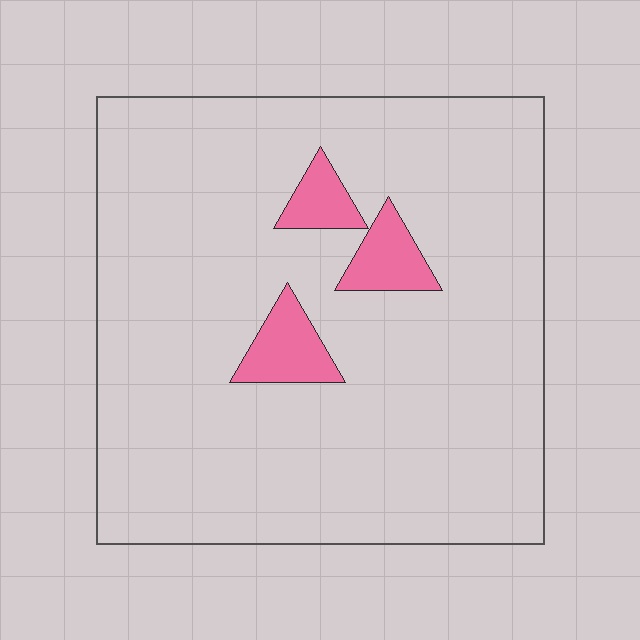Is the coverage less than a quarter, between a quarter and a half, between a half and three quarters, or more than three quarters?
Less than a quarter.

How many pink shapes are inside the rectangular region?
3.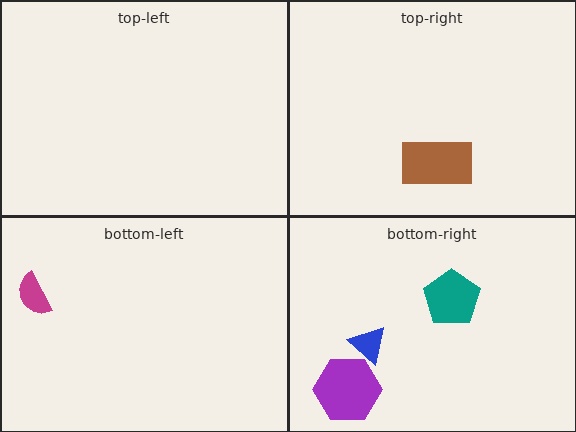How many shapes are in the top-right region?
1.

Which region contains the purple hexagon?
The bottom-right region.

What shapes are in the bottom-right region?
The blue triangle, the purple hexagon, the teal pentagon.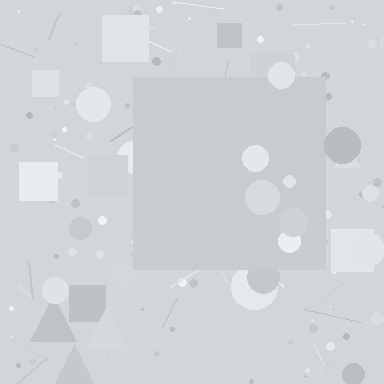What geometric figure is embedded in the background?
A square is embedded in the background.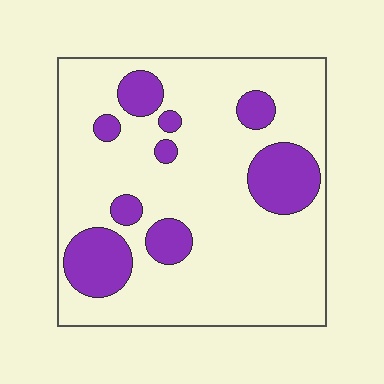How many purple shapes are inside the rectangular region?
9.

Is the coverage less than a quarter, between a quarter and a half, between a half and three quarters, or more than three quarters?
Less than a quarter.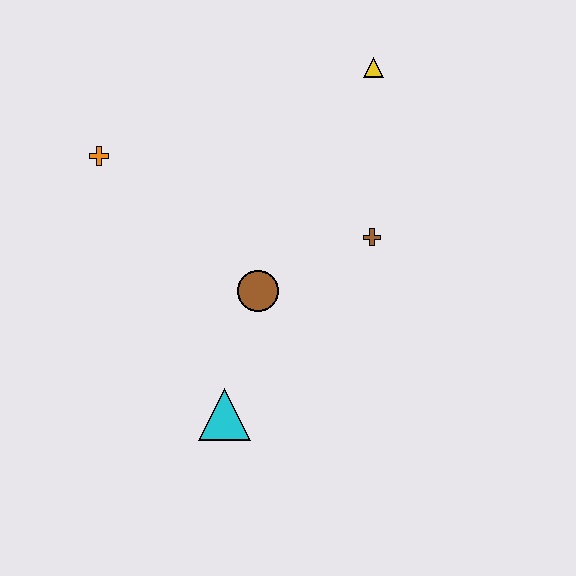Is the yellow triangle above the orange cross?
Yes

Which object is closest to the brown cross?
The brown circle is closest to the brown cross.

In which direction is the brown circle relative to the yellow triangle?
The brown circle is below the yellow triangle.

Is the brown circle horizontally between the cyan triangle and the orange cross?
No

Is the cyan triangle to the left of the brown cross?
Yes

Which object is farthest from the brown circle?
The yellow triangle is farthest from the brown circle.